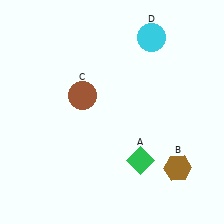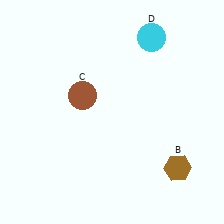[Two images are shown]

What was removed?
The green diamond (A) was removed in Image 2.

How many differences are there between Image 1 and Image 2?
There is 1 difference between the two images.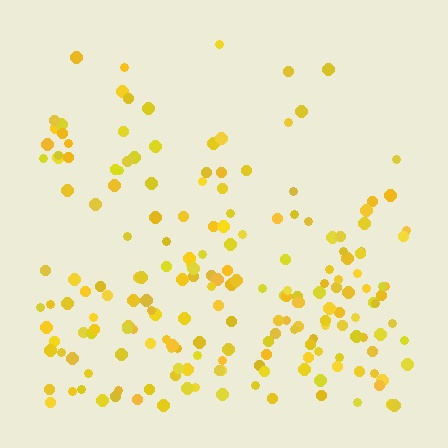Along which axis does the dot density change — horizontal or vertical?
Vertical.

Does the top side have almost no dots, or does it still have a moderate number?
Still a moderate number, just noticeably fewer than the bottom.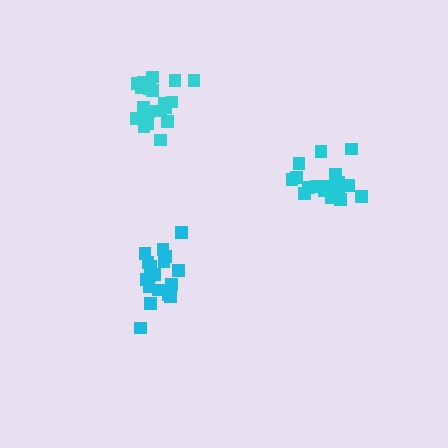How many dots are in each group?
Group 1: 20 dots, Group 2: 18 dots, Group 3: 21 dots (59 total).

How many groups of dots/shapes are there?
There are 3 groups.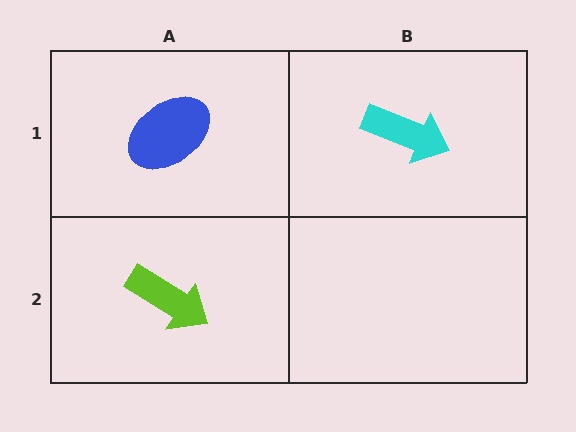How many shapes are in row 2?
1 shape.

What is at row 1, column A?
A blue ellipse.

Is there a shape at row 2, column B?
No, that cell is empty.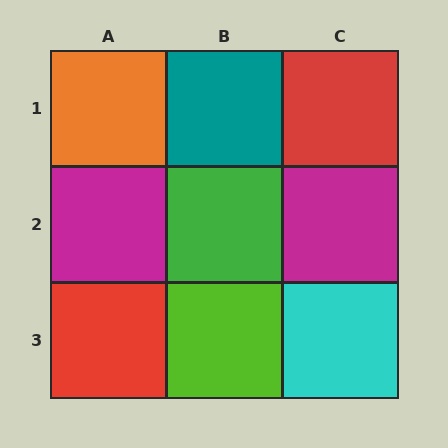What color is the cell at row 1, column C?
Red.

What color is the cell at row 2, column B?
Green.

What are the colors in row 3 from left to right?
Red, lime, cyan.